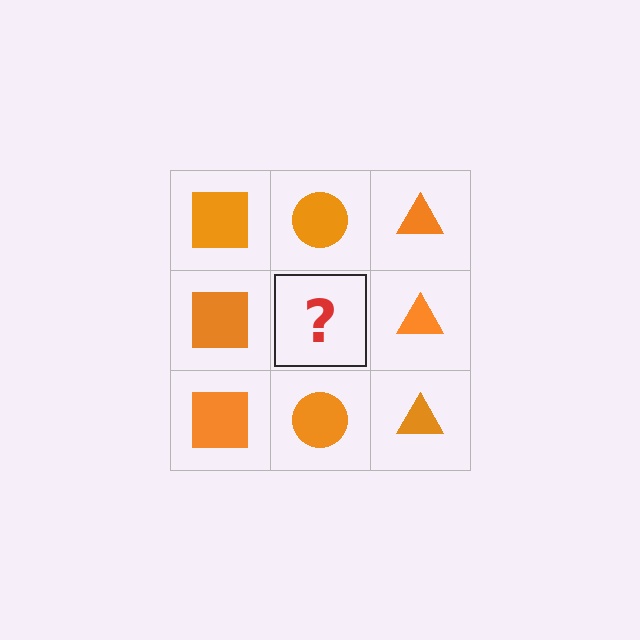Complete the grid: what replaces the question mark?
The question mark should be replaced with an orange circle.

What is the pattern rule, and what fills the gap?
The rule is that each column has a consistent shape. The gap should be filled with an orange circle.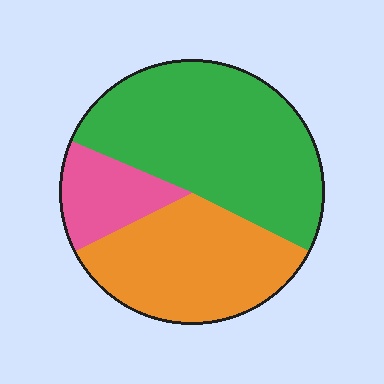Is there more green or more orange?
Green.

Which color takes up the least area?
Pink, at roughly 15%.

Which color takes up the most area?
Green, at roughly 50%.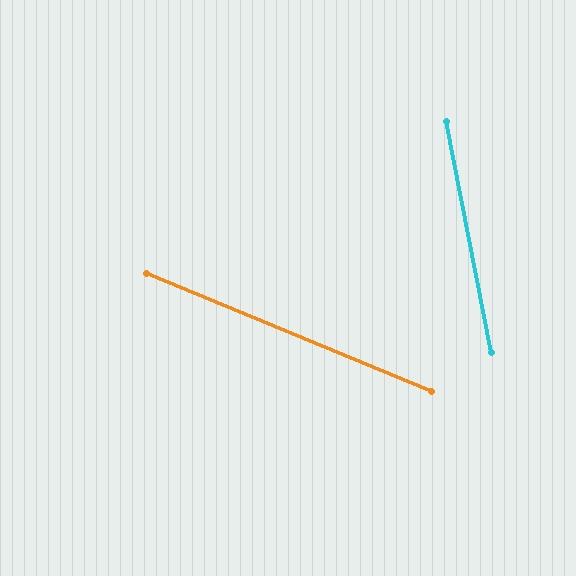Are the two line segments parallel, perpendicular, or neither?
Neither parallel nor perpendicular — they differ by about 57°.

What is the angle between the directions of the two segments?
Approximately 57 degrees.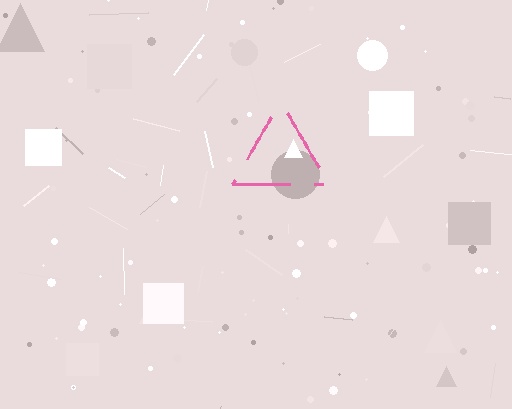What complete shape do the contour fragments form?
The contour fragments form a triangle.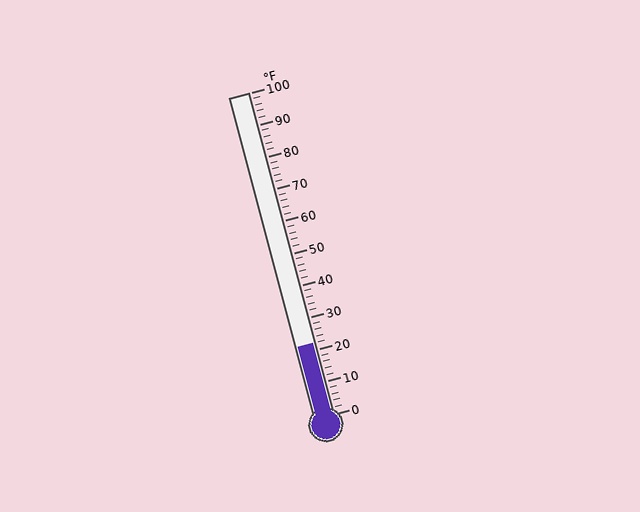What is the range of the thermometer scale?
The thermometer scale ranges from 0°F to 100°F.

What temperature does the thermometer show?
The thermometer shows approximately 22°F.